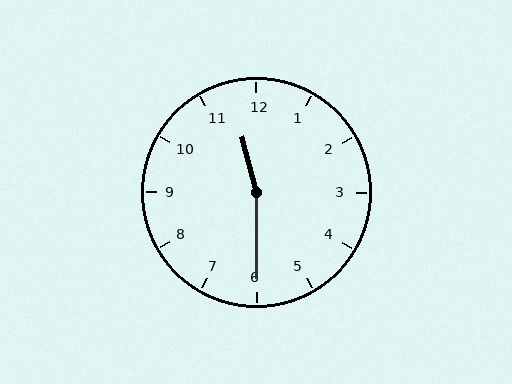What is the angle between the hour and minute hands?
Approximately 165 degrees.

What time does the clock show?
11:30.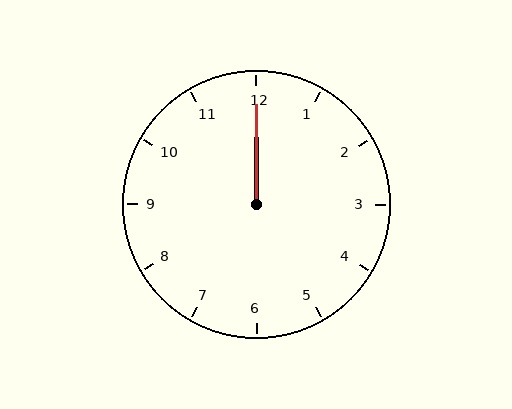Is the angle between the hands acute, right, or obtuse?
It is acute.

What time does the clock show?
12:00.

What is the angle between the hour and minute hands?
Approximately 0 degrees.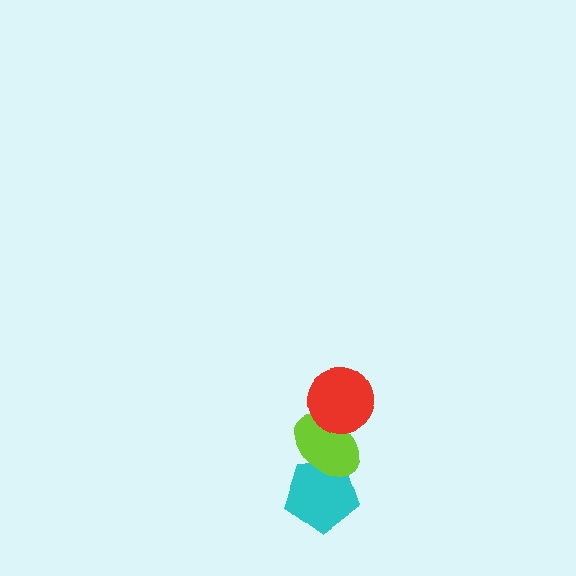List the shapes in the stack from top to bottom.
From top to bottom: the red circle, the lime ellipse, the cyan pentagon.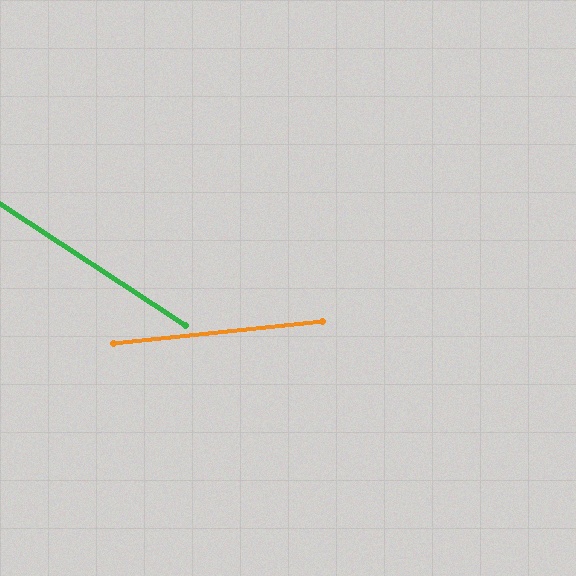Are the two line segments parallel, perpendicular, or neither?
Neither parallel nor perpendicular — they differ by about 39°.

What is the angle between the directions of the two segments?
Approximately 39 degrees.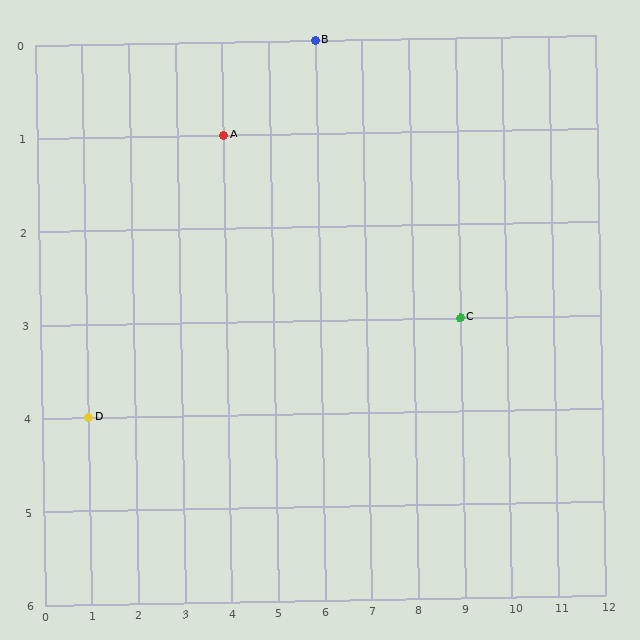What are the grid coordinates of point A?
Point A is at grid coordinates (4, 1).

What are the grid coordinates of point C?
Point C is at grid coordinates (9, 3).